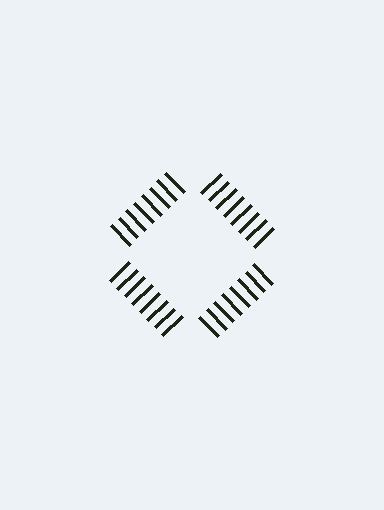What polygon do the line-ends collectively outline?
An illusory square — the line segments terminate on its edges but no continuous stroke is drawn.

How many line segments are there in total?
32 — 8 along each of the 4 edges.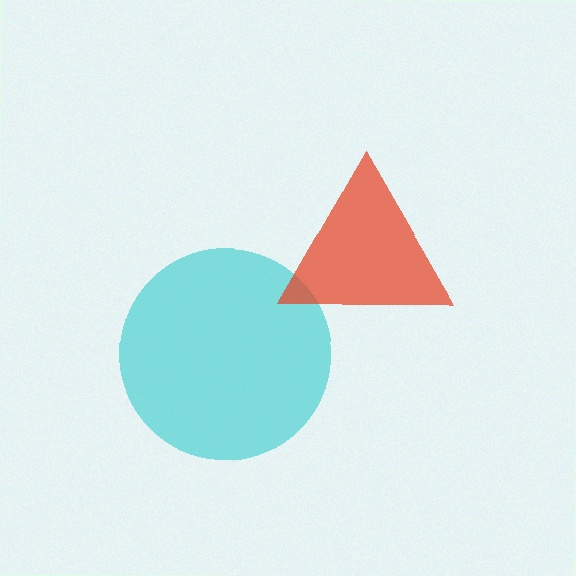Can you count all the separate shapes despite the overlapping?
Yes, there are 2 separate shapes.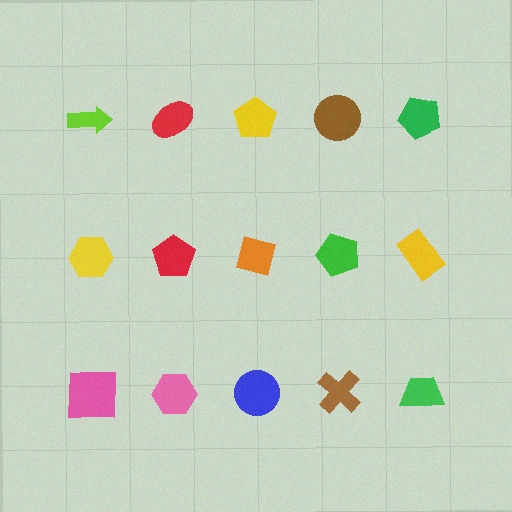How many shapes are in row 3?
5 shapes.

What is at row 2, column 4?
A green pentagon.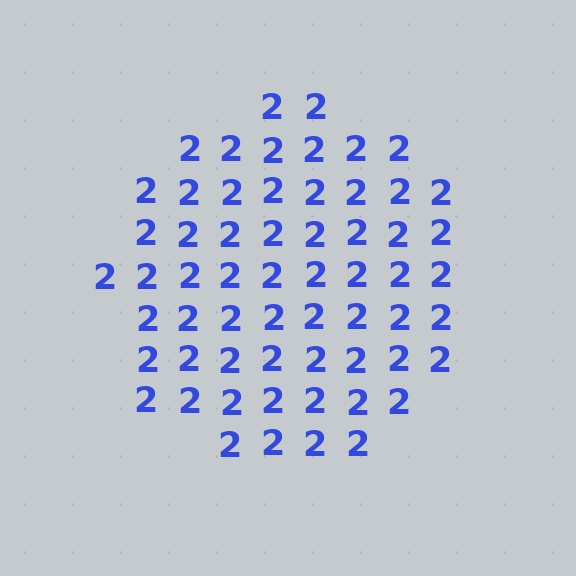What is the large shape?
The large shape is a circle.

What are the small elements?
The small elements are digit 2's.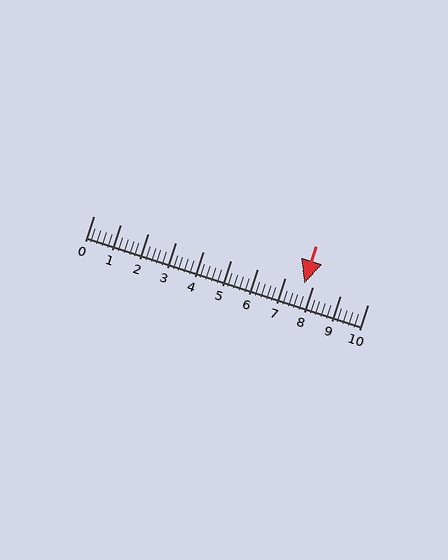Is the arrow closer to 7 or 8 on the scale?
The arrow is closer to 8.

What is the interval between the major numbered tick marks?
The major tick marks are spaced 1 units apart.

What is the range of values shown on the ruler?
The ruler shows values from 0 to 10.